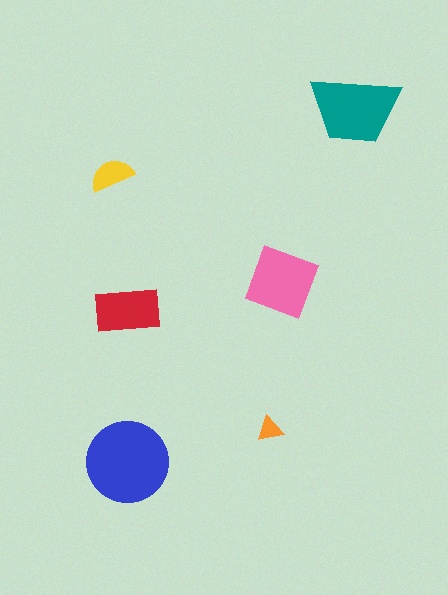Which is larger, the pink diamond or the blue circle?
The blue circle.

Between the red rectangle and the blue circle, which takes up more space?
The blue circle.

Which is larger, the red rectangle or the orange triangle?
The red rectangle.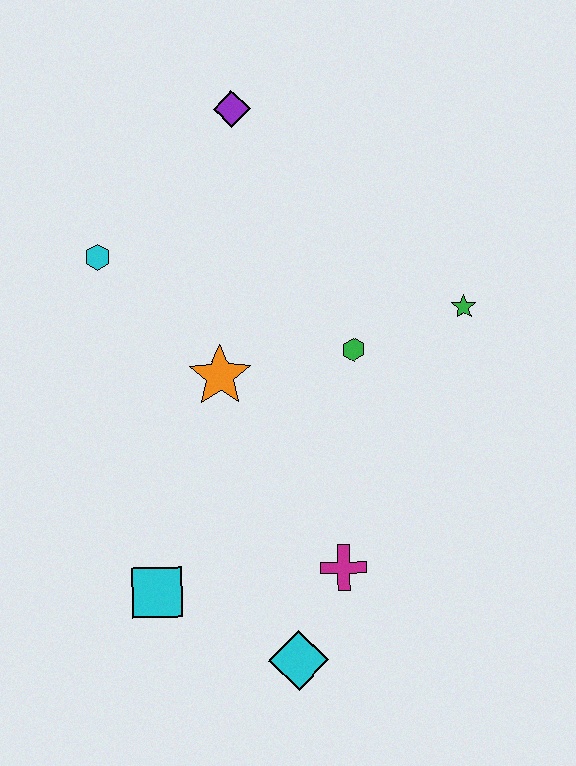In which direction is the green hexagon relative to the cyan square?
The green hexagon is above the cyan square.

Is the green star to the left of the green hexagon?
No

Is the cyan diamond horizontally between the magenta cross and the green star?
No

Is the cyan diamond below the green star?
Yes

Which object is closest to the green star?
The green hexagon is closest to the green star.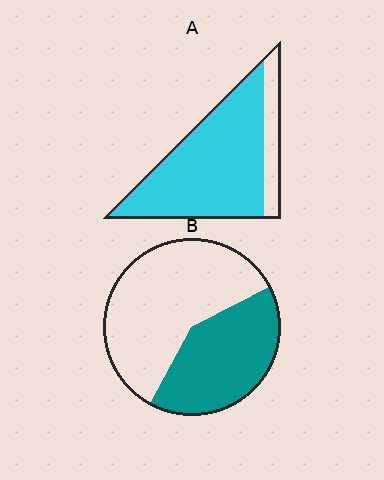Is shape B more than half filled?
No.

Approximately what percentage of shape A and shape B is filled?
A is approximately 80% and B is approximately 40%.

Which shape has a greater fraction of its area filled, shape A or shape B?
Shape A.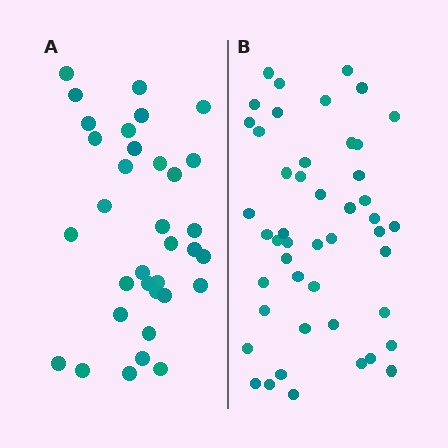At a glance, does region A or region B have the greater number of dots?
Region B (the right region) has more dots.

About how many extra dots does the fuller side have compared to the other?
Region B has approximately 15 more dots than region A.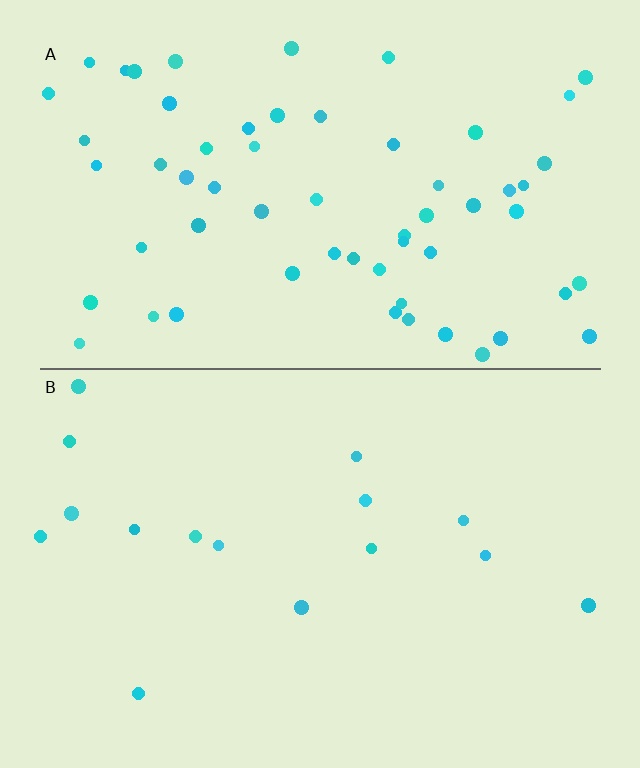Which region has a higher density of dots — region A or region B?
A (the top).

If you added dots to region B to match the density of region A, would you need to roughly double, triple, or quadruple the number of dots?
Approximately quadruple.